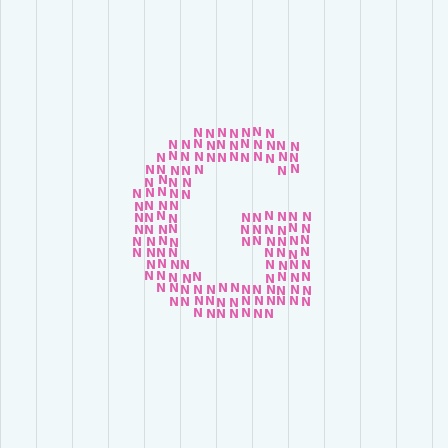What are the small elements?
The small elements are letter N's.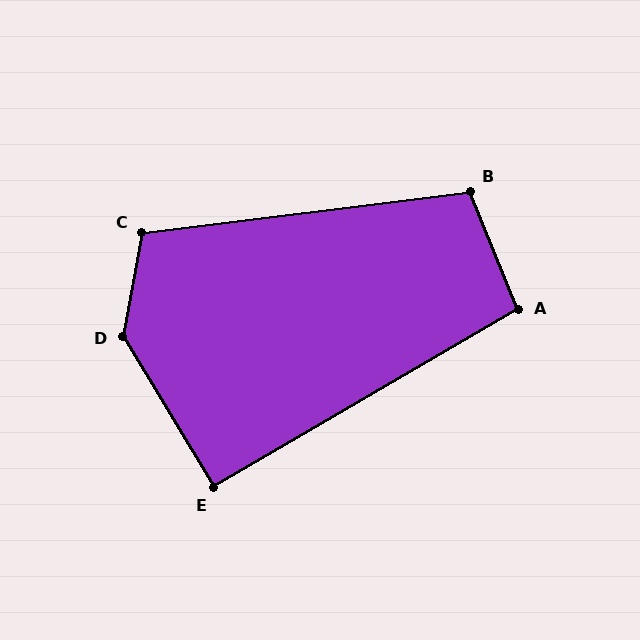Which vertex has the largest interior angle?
D, at approximately 138 degrees.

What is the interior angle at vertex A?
Approximately 99 degrees (obtuse).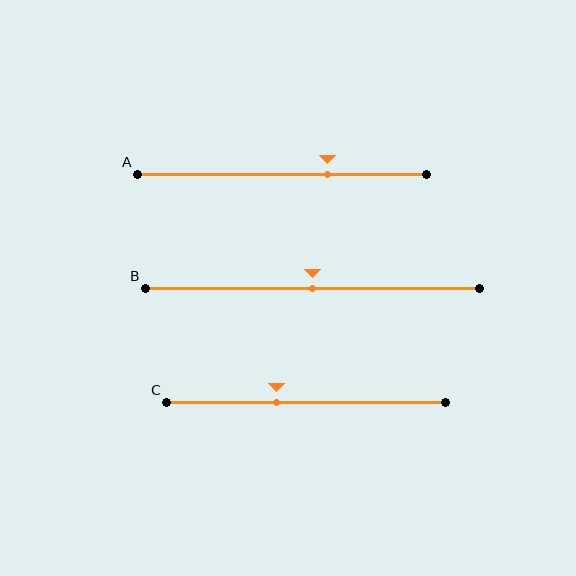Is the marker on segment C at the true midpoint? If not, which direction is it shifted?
No, the marker on segment C is shifted to the left by about 11% of the segment length.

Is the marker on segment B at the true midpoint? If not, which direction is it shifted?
Yes, the marker on segment B is at the true midpoint.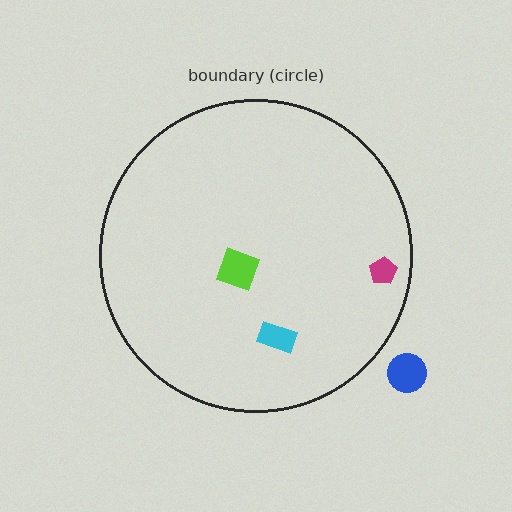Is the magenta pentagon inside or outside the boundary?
Inside.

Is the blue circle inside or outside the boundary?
Outside.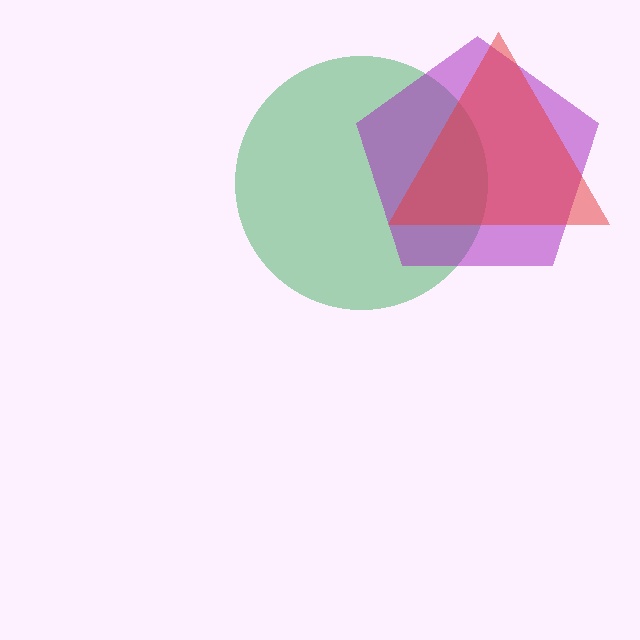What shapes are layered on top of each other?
The layered shapes are: a green circle, a purple pentagon, a red triangle.